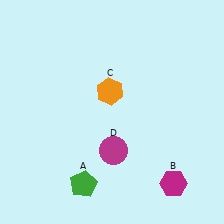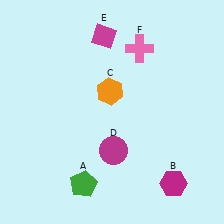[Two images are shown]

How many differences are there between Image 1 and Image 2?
There are 2 differences between the two images.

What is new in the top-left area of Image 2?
A magenta diamond (E) was added in the top-left area of Image 2.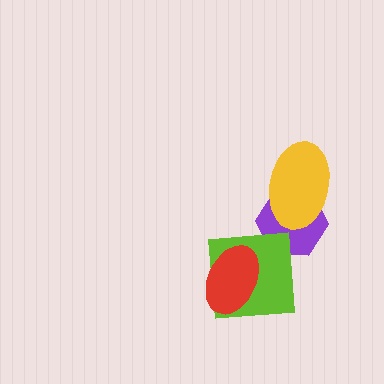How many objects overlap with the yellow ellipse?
1 object overlaps with the yellow ellipse.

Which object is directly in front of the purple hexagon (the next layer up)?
The yellow ellipse is directly in front of the purple hexagon.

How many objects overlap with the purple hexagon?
2 objects overlap with the purple hexagon.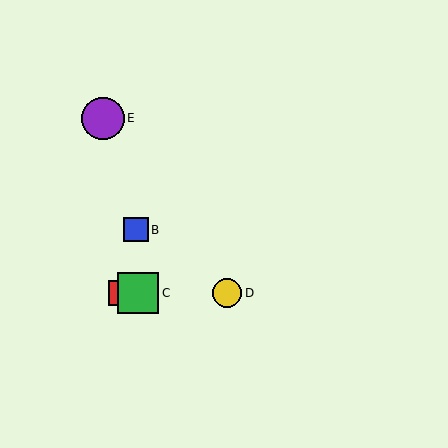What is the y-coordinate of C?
Object C is at y≈293.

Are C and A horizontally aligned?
Yes, both are at y≈293.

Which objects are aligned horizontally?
Objects A, C, D are aligned horizontally.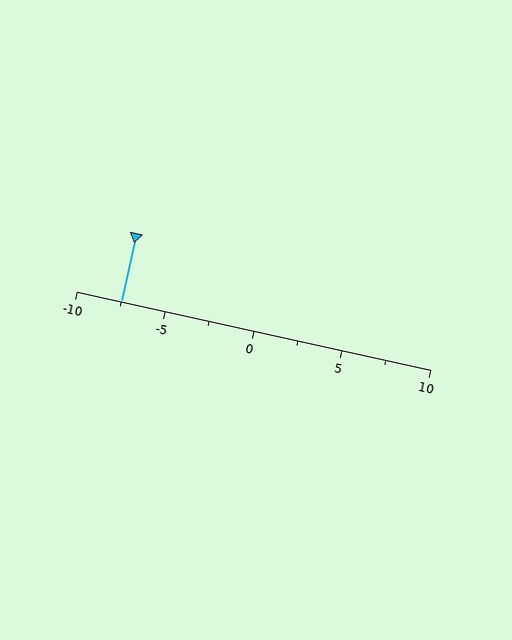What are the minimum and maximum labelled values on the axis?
The axis runs from -10 to 10.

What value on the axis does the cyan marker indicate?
The marker indicates approximately -7.5.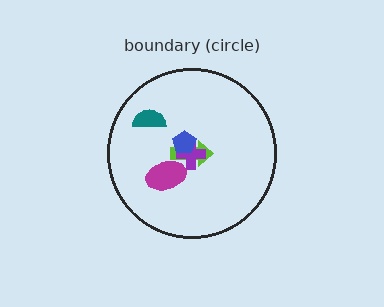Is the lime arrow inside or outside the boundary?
Inside.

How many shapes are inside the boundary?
5 inside, 0 outside.